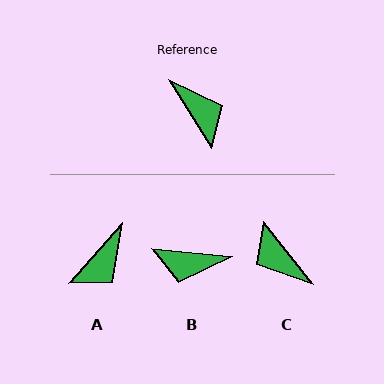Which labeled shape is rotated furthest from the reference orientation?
C, about 173 degrees away.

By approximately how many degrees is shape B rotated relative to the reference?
Approximately 128 degrees clockwise.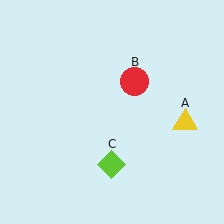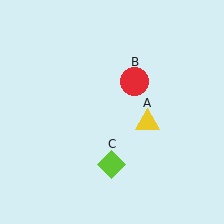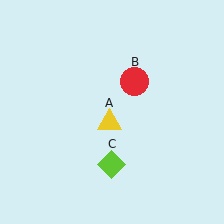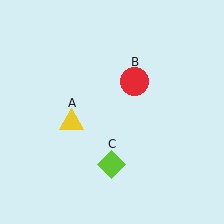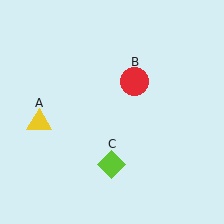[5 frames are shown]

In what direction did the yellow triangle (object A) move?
The yellow triangle (object A) moved left.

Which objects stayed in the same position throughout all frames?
Red circle (object B) and lime diamond (object C) remained stationary.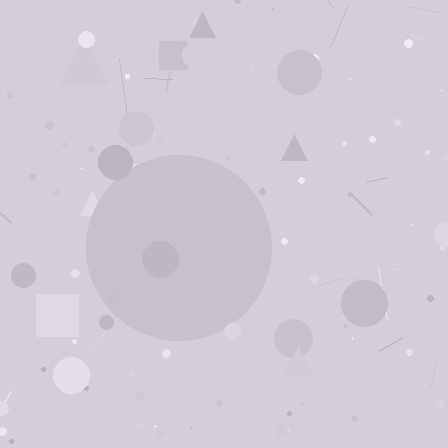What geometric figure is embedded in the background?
A circle is embedded in the background.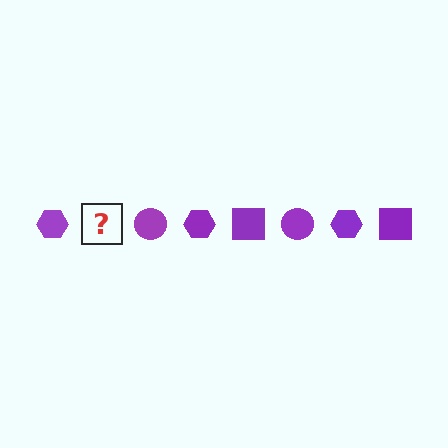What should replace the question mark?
The question mark should be replaced with a purple square.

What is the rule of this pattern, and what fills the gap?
The rule is that the pattern cycles through hexagon, square, circle shapes in purple. The gap should be filled with a purple square.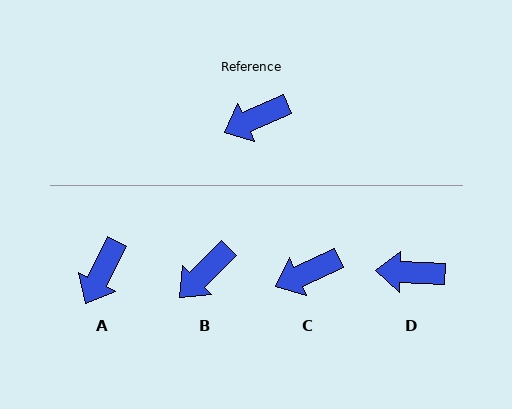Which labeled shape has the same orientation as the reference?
C.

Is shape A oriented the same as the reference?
No, it is off by about 39 degrees.